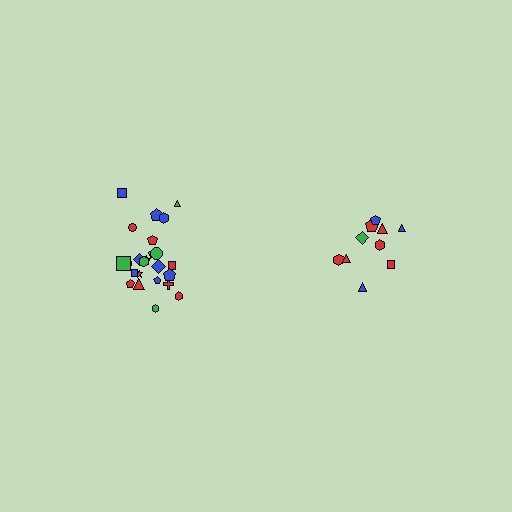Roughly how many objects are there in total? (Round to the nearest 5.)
Roughly 35 objects in total.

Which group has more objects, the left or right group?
The left group.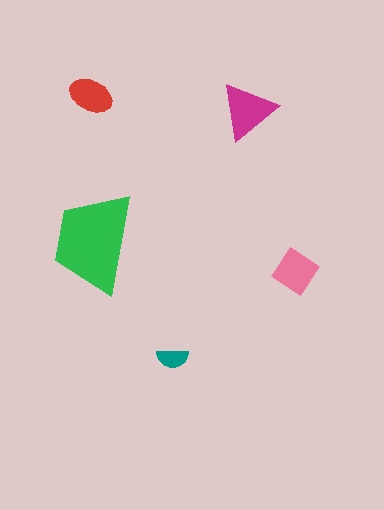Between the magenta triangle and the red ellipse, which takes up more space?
The magenta triangle.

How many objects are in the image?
There are 5 objects in the image.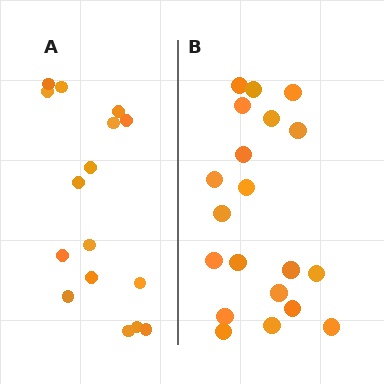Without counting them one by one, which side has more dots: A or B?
Region B (the right region) has more dots.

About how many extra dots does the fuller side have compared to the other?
Region B has about 4 more dots than region A.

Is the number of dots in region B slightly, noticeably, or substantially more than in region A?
Region B has noticeably more, but not dramatically so. The ratio is roughly 1.2 to 1.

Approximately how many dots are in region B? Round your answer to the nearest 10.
About 20 dots.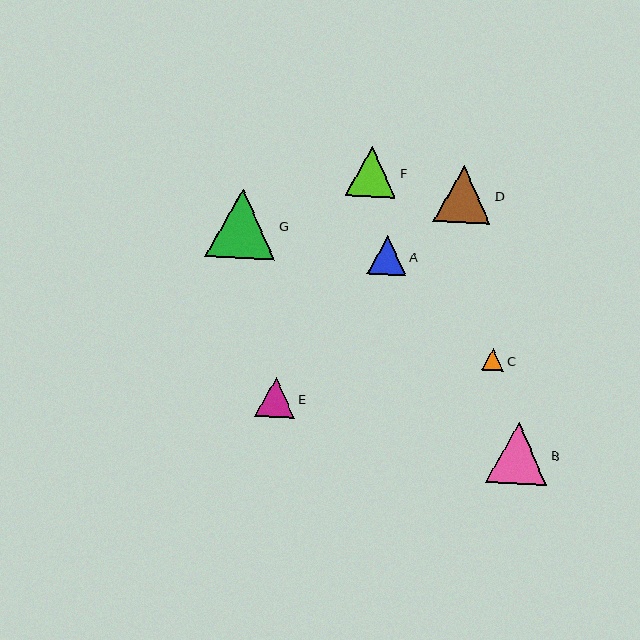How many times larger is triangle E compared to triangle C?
Triangle E is approximately 1.8 times the size of triangle C.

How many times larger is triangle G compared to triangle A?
Triangle G is approximately 1.8 times the size of triangle A.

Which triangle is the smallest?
Triangle C is the smallest with a size of approximately 22 pixels.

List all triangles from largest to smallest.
From largest to smallest: G, B, D, F, E, A, C.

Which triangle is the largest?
Triangle G is the largest with a size of approximately 69 pixels.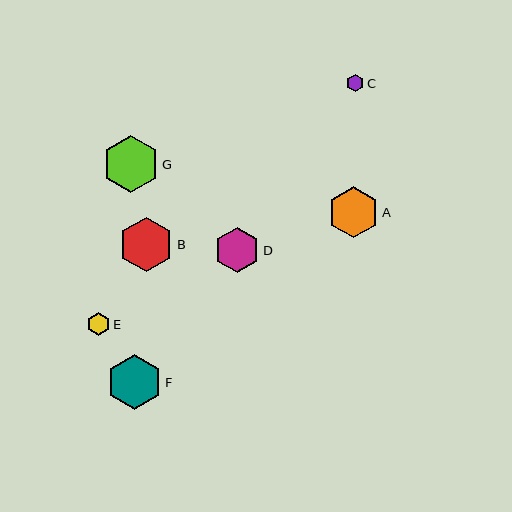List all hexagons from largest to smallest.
From largest to smallest: G, B, F, A, D, E, C.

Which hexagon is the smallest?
Hexagon C is the smallest with a size of approximately 17 pixels.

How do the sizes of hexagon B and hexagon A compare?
Hexagon B and hexagon A are approximately the same size.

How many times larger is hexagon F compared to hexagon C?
Hexagon F is approximately 3.2 times the size of hexagon C.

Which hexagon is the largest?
Hexagon G is the largest with a size of approximately 56 pixels.